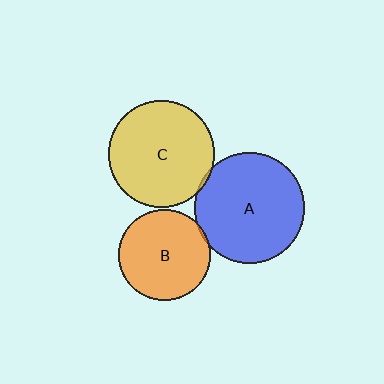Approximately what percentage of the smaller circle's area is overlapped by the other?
Approximately 5%.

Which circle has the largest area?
Circle A (blue).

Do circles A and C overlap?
Yes.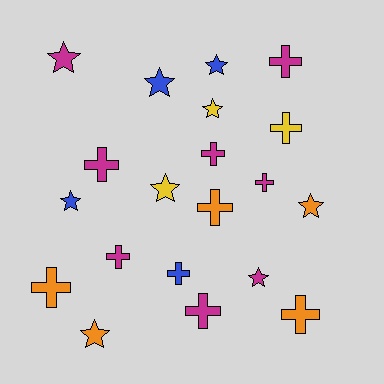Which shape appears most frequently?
Cross, with 11 objects.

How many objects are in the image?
There are 20 objects.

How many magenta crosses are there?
There are 6 magenta crosses.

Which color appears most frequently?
Magenta, with 8 objects.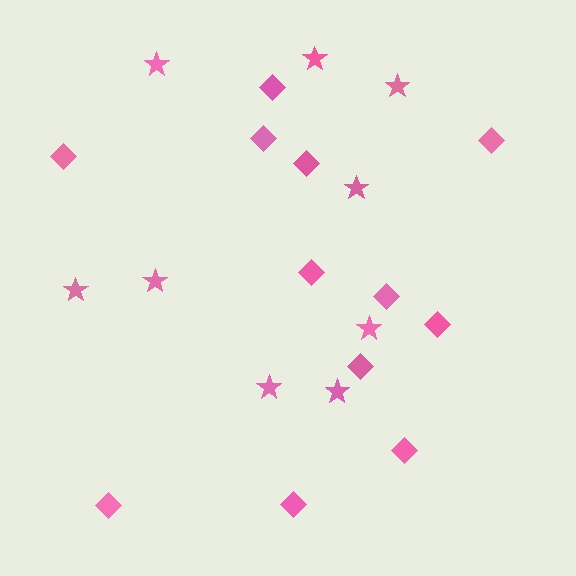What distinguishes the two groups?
There are 2 groups: one group of diamonds (12) and one group of stars (9).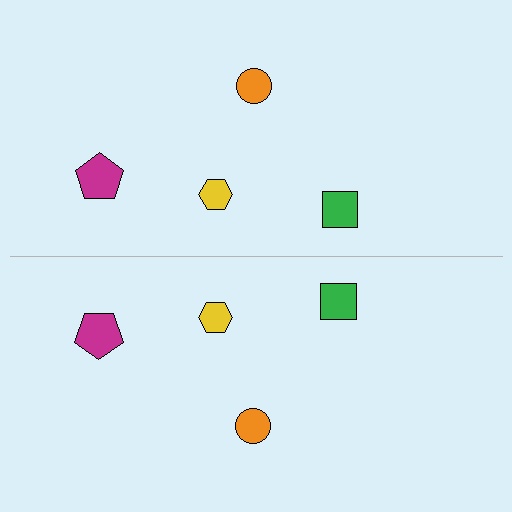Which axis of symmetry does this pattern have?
The pattern has a horizontal axis of symmetry running through the center of the image.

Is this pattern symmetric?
Yes, this pattern has bilateral (reflection) symmetry.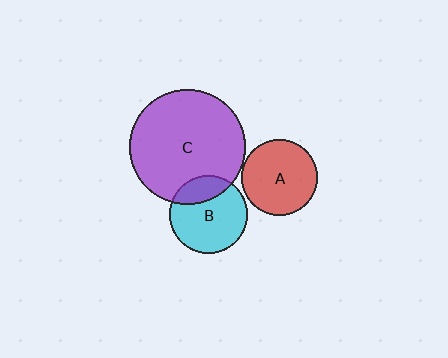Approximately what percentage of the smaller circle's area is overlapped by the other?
Approximately 25%.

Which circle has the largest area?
Circle C (purple).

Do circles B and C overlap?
Yes.